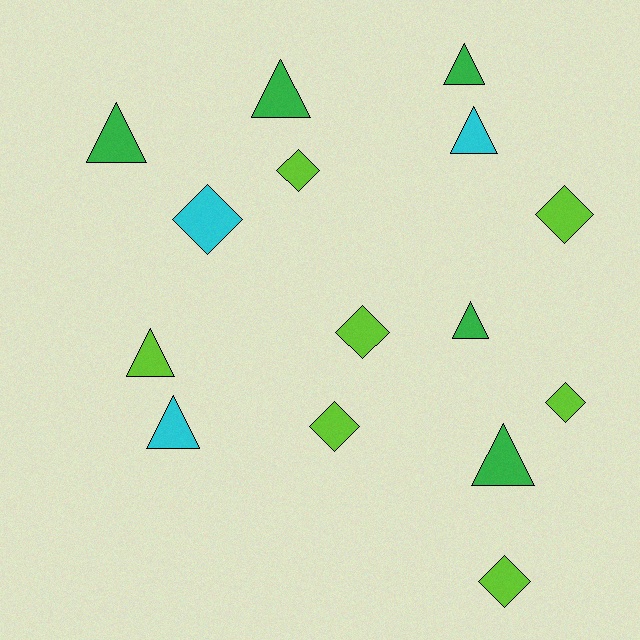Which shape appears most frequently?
Triangle, with 8 objects.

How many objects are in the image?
There are 15 objects.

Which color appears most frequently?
Lime, with 7 objects.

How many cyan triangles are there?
There are 2 cyan triangles.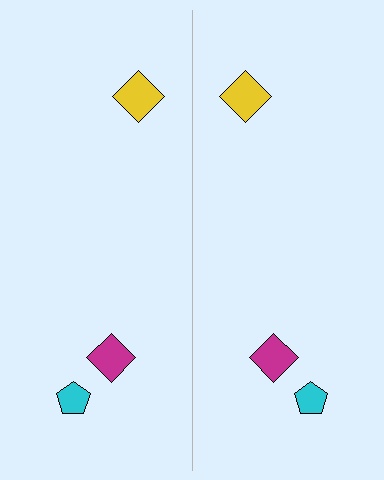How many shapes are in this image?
There are 6 shapes in this image.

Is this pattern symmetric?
Yes, this pattern has bilateral (reflection) symmetry.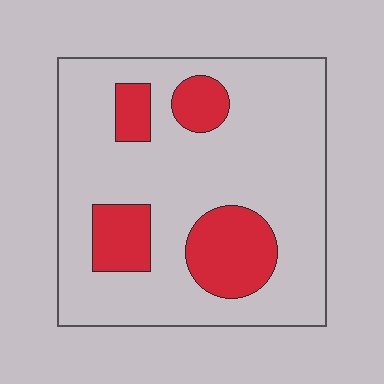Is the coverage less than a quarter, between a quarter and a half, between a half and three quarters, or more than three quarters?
Less than a quarter.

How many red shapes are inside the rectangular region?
4.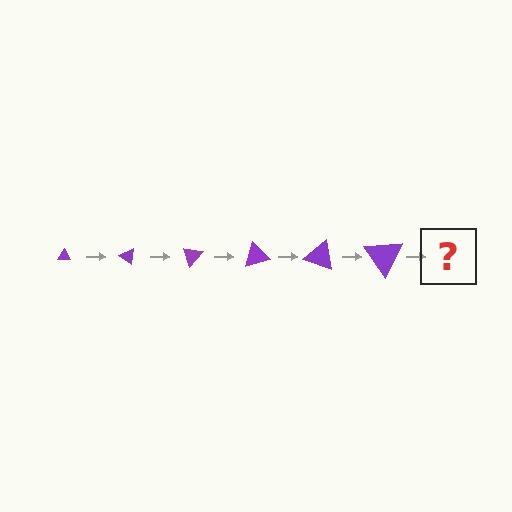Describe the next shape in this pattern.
It should be a triangle, larger than the previous one and rotated 210 degrees from the start.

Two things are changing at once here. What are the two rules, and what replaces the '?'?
The two rules are that the triangle grows larger each step and it rotates 35 degrees each step. The '?' should be a triangle, larger than the previous one and rotated 210 degrees from the start.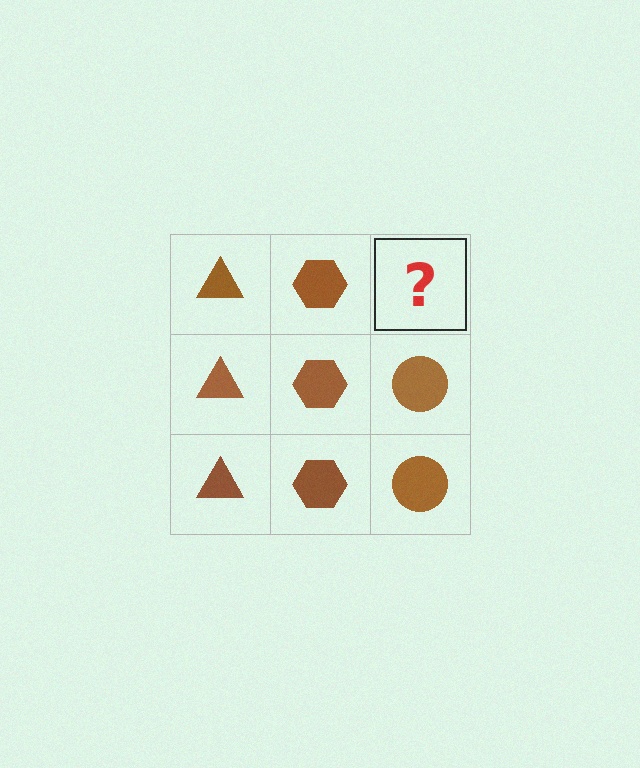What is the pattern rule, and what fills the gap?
The rule is that each column has a consistent shape. The gap should be filled with a brown circle.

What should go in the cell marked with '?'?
The missing cell should contain a brown circle.